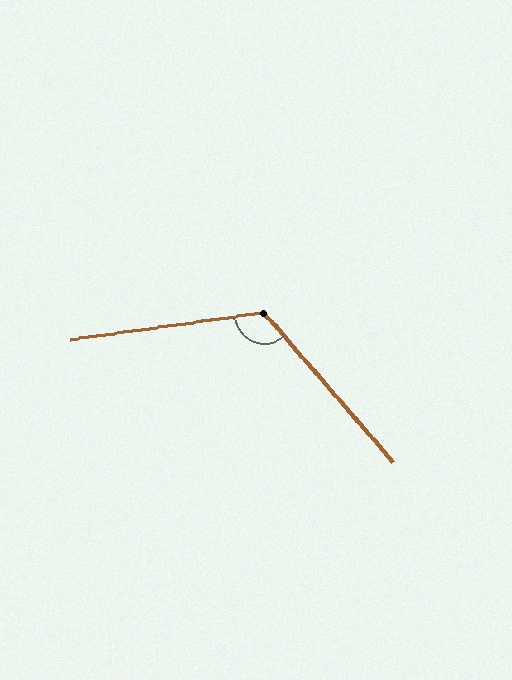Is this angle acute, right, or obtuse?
It is obtuse.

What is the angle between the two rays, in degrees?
Approximately 123 degrees.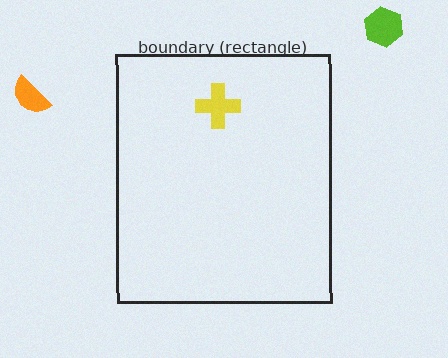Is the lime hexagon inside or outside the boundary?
Outside.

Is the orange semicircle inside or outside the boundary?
Outside.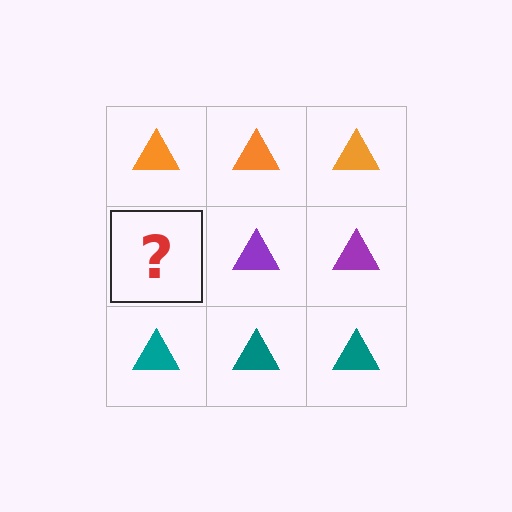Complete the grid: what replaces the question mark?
The question mark should be replaced with a purple triangle.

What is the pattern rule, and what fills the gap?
The rule is that each row has a consistent color. The gap should be filled with a purple triangle.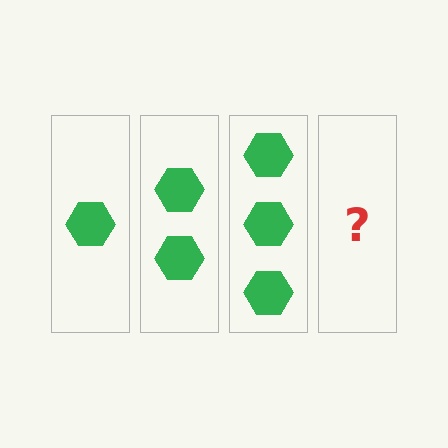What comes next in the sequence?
The next element should be 4 hexagons.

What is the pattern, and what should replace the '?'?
The pattern is that each step adds one more hexagon. The '?' should be 4 hexagons.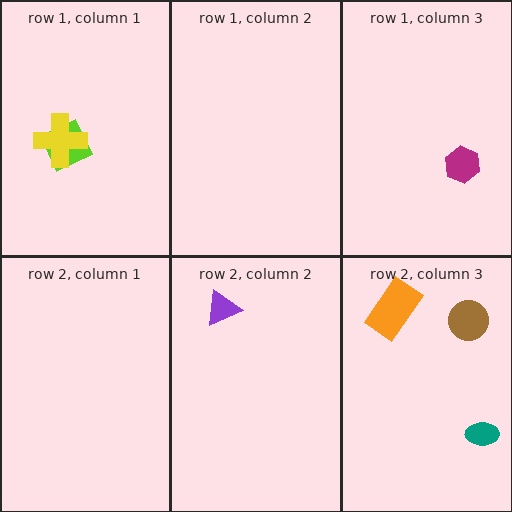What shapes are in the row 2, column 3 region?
The orange rectangle, the teal ellipse, the brown circle.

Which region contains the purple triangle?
The row 2, column 2 region.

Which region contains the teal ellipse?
The row 2, column 3 region.